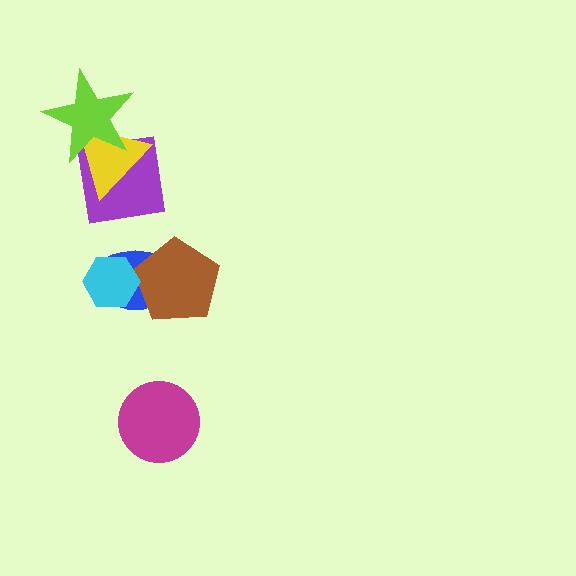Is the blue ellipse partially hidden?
Yes, it is partially covered by another shape.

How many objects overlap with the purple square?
2 objects overlap with the purple square.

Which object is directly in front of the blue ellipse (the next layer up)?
The brown pentagon is directly in front of the blue ellipse.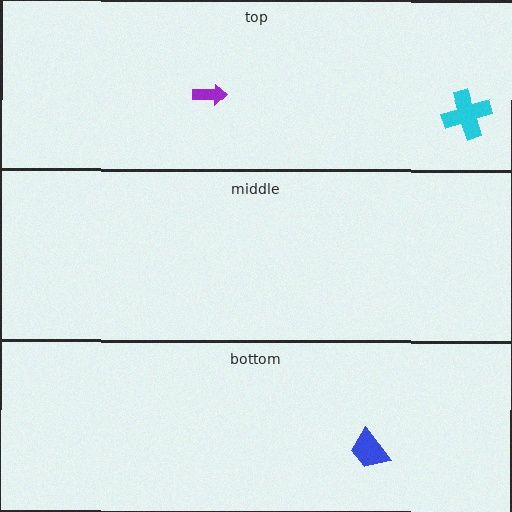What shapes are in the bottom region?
The blue trapezoid.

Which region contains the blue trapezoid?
The bottom region.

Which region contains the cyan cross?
The top region.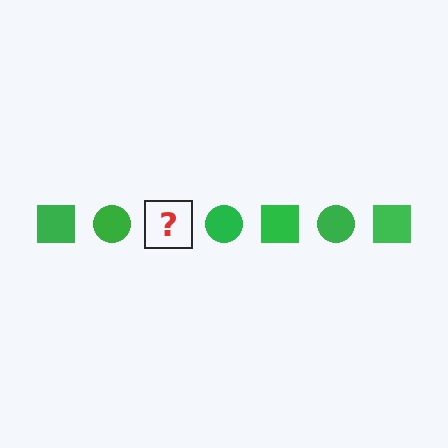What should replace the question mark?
The question mark should be replaced with a green square.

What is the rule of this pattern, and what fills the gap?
The rule is that the pattern cycles through square, circle shapes in green. The gap should be filled with a green square.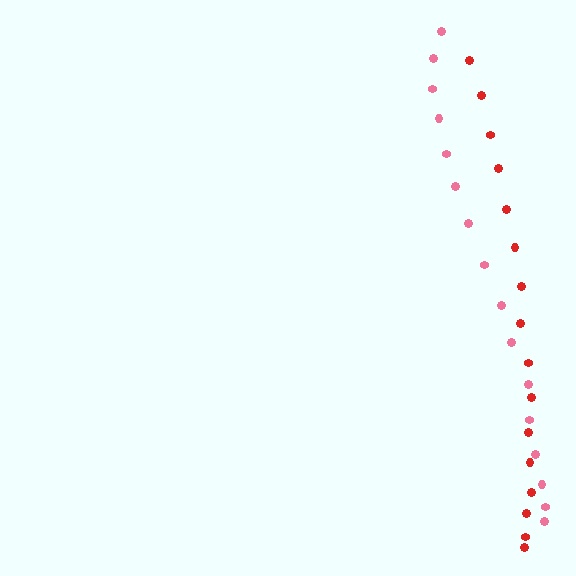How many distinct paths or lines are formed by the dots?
There are 2 distinct paths.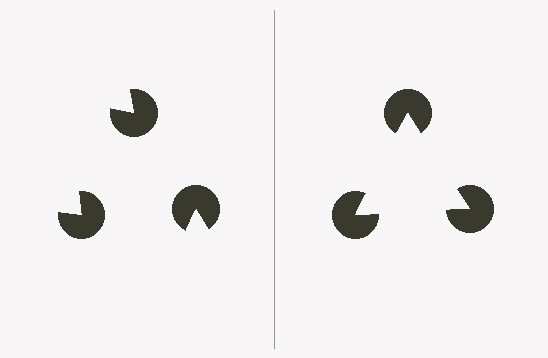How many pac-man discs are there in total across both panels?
6 — 3 on each side.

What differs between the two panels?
The pac-man discs are positioned identically on both sides; only the wedge orientations differ. On the right they align to a triangle; on the left they are misaligned.